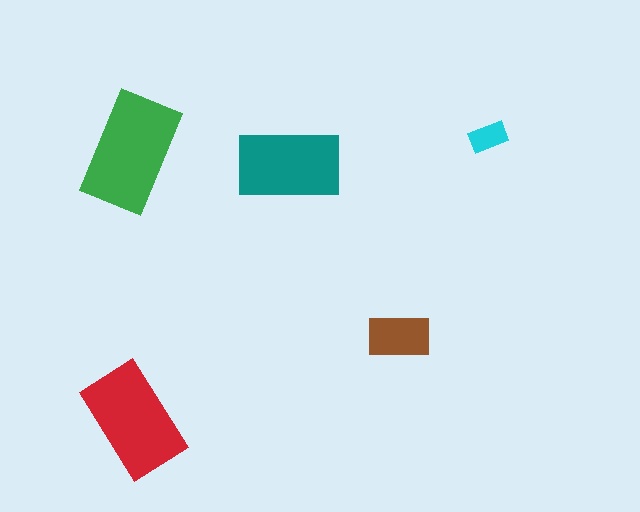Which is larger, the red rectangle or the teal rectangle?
The red one.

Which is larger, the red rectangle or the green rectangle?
The green one.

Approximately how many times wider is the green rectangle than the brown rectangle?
About 2 times wider.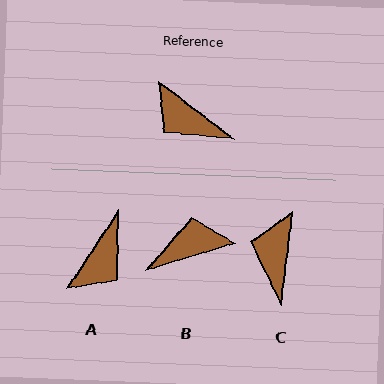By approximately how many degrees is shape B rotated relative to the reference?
Approximately 125 degrees clockwise.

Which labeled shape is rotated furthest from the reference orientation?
B, about 125 degrees away.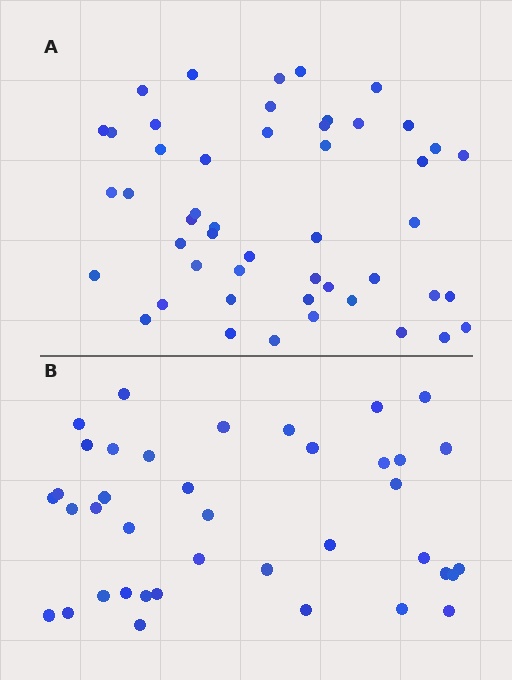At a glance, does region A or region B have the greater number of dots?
Region A (the top region) has more dots.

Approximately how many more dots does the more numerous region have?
Region A has roughly 10 or so more dots than region B.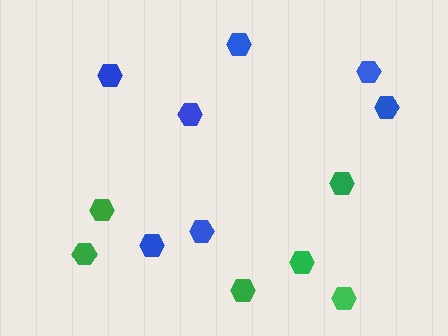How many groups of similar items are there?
There are 2 groups: one group of green hexagons (6) and one group of blue hexagons (7).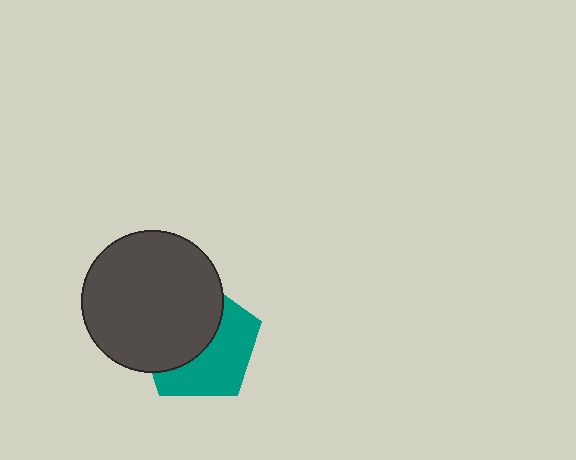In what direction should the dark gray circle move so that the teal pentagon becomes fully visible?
The dark gray circle should move toward the upper-left. That is the shortest direction to clear the overlap and leave the teal pentagon fully visible.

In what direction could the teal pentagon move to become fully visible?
The teal pentagon could move toward the lower-right. That would shift it out from behind the dark gray circle entirely.